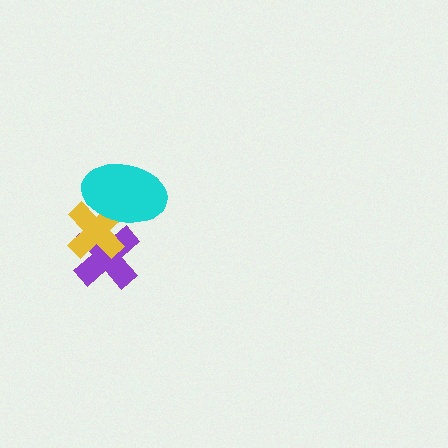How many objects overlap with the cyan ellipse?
2 objects overlap with the cyan ellipse.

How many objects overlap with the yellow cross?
2 objects overlap with the yellow cross.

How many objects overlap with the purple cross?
2 objects overlap with the purple cross.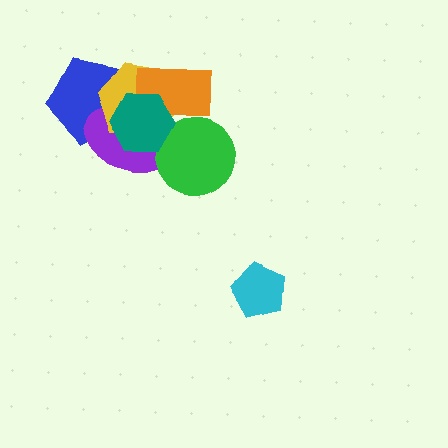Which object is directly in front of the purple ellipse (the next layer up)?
The green circle is directly in front of the purple ellipse.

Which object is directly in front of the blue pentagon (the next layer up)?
The purple ellipse is directly in front of the blue pentagon.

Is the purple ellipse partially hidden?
Yes, it is partially covered by another shape.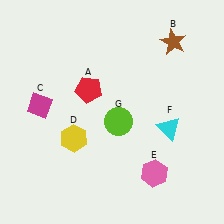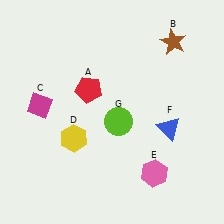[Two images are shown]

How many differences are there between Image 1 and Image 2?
There is 1 difference between the two images.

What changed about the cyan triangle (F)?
In Image 1, F is cyan. In Image 2, it changed to blue.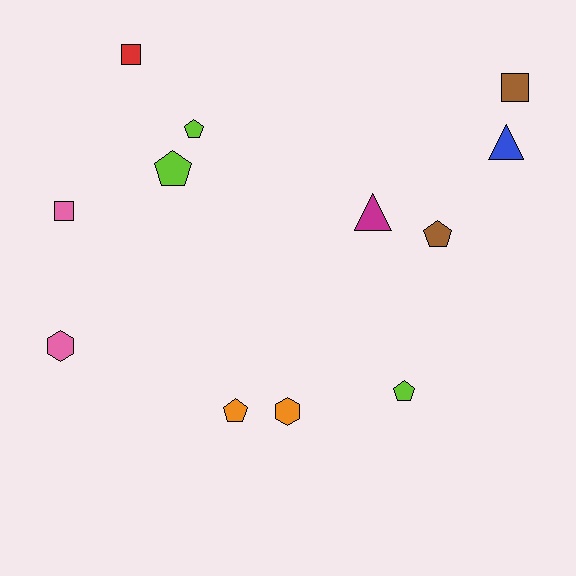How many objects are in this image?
There are 12 objects.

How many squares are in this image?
There are 3 squares.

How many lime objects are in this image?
There are 3 lime objects.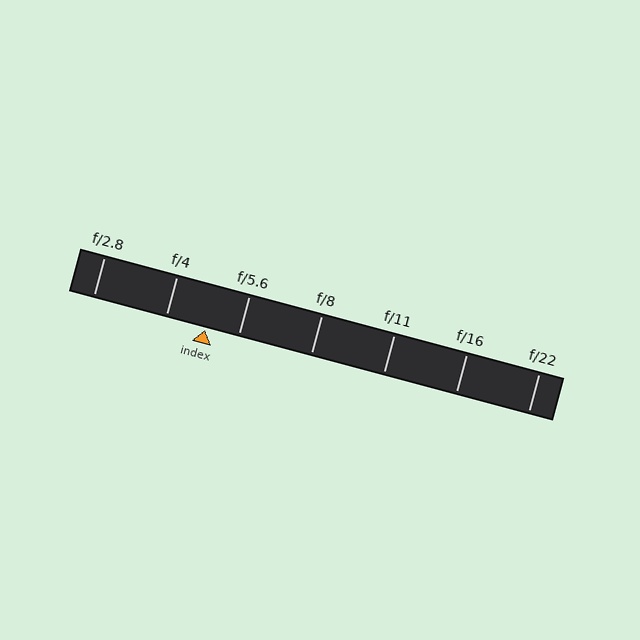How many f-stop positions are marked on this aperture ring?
There are 7 f-stop positions marked.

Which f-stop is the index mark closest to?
The index mark is closest to f/5.6.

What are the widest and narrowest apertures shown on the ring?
The widest aperture shown is f/2.8 and the narrowest is f/22.